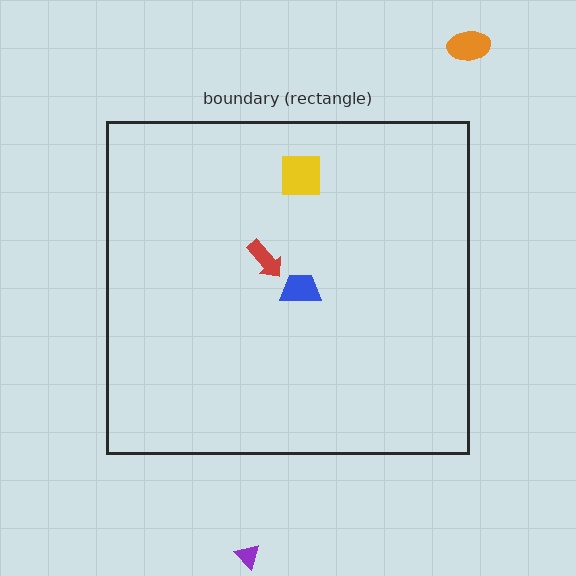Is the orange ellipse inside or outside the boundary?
Outside.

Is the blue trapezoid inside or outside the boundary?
Inside.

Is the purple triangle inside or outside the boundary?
Outside.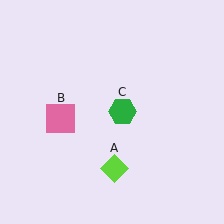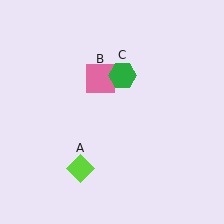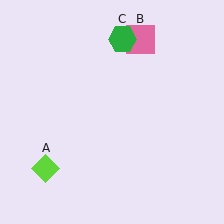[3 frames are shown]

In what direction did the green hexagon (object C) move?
The green hexagon (object C) moved up.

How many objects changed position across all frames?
3 objects changed position: lime diamond (object A), pink square (object B), green hexagon (object C).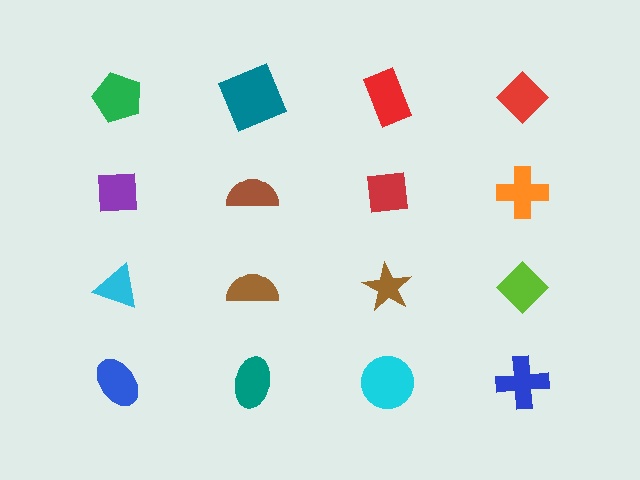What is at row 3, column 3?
A brown star.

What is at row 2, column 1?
A purple square.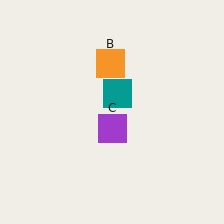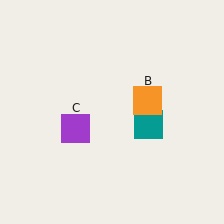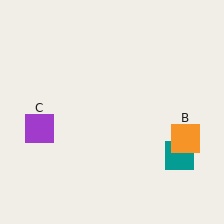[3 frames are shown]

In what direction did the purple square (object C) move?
The purple square (object C) moved left.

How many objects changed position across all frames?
3 objects changed position: teal square (object A), orange square (object B), purple square (object C).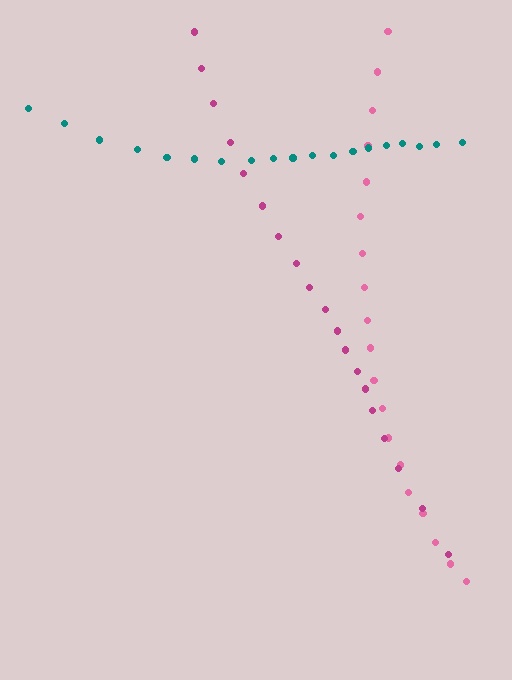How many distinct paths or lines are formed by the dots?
There are 3 distinct paths.